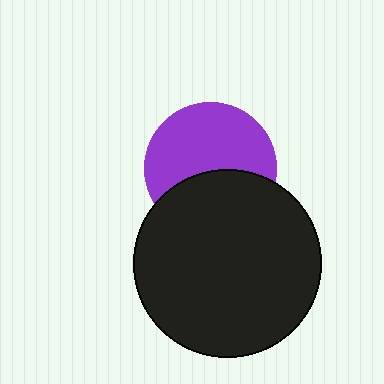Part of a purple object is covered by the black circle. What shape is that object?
It is a circle.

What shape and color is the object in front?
The object in front is a black circle.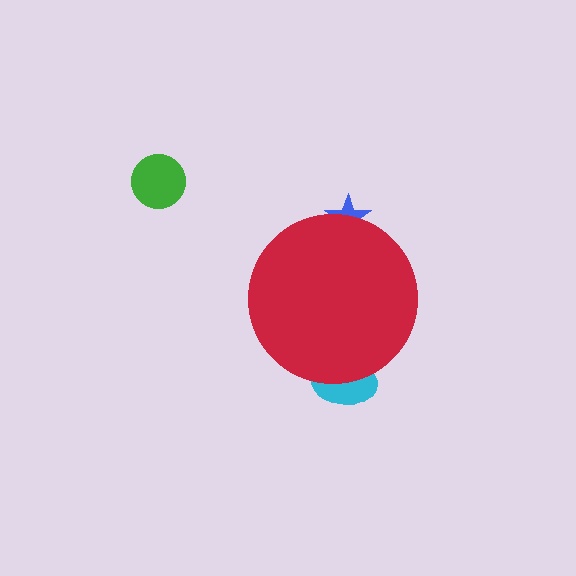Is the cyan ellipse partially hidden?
Yes, the cyan ellipse is partially hidden behind the red circle.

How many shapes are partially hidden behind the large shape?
2 shapes are partially hidden.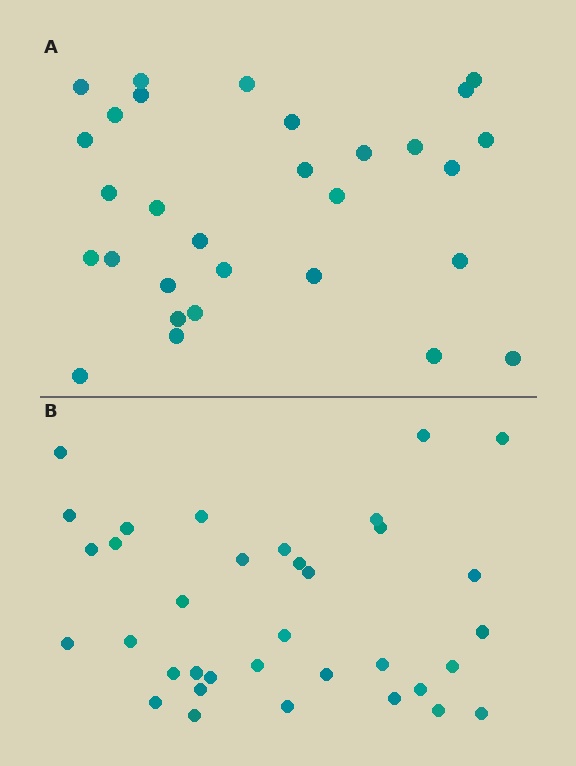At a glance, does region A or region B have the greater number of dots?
Region B (the bottom region) has more dots.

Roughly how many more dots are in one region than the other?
Region B has about 5 more dots than region A.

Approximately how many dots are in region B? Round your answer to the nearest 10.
About 40 dots. (The exact count is 35, which rounds to 40.)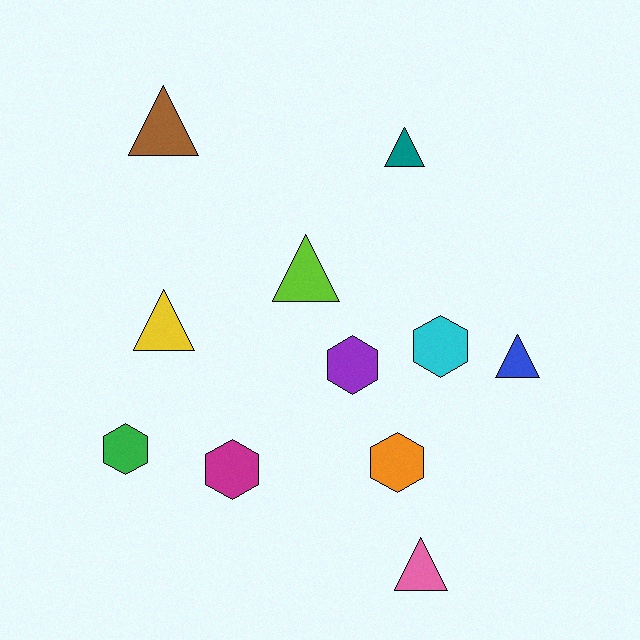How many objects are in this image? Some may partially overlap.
There are 11 objects.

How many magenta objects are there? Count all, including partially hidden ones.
There is 1 magenta object.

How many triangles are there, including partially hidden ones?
There are 6 triangles.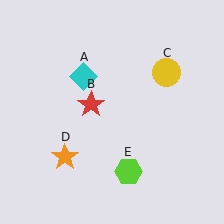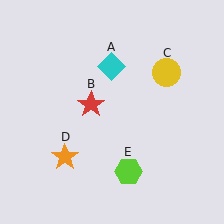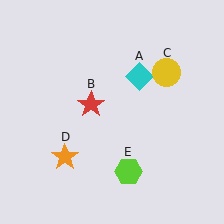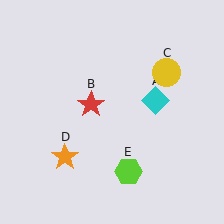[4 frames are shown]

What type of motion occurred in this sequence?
The cyan diamond (object A) rotated clockwise around the center of the scene.